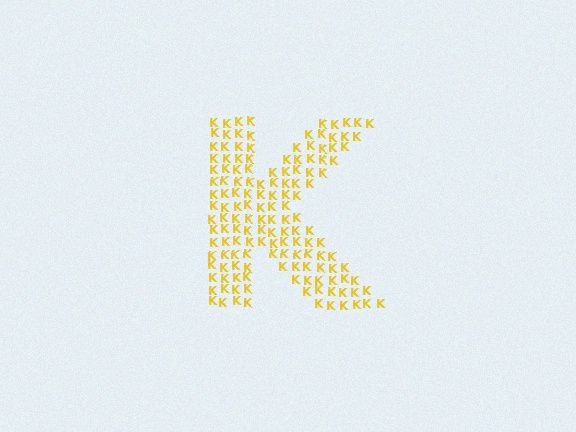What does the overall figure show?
The overall figure shows the letter K.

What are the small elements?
The small elements are letter K's.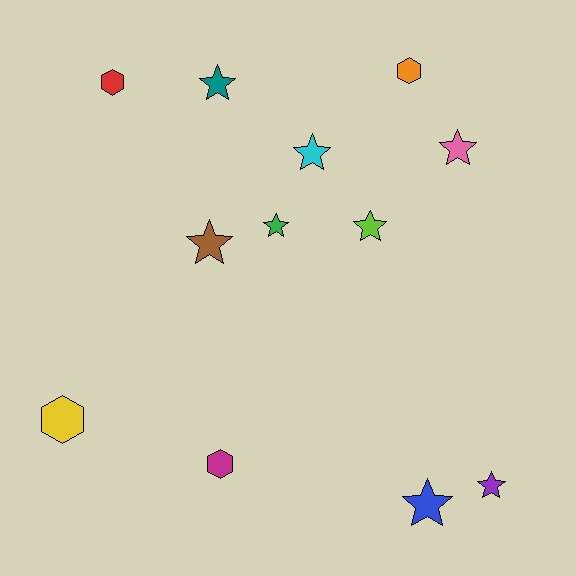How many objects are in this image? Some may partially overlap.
There are 12 objects.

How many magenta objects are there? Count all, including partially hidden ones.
There is 1 magenta object.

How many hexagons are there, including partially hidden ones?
There are 4 hexagons.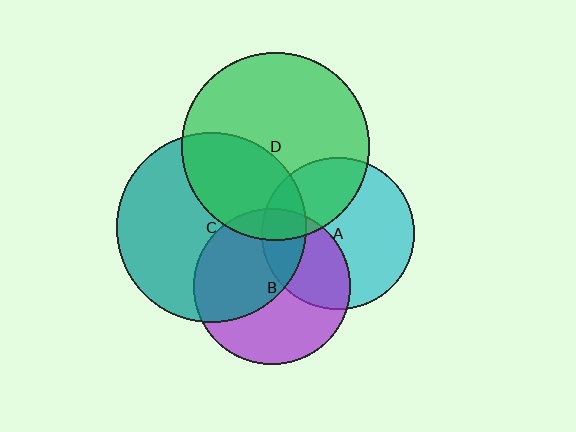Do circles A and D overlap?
Yes.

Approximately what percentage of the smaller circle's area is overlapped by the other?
Approximately 30%.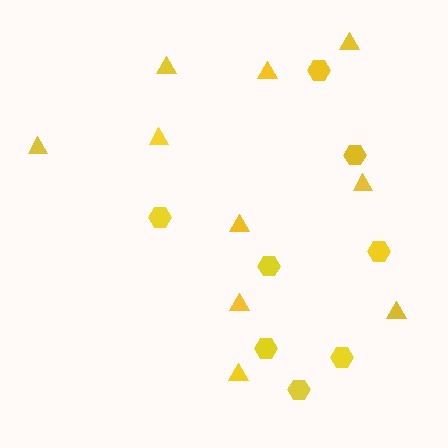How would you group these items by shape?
There are 2 groups: one group of hexagons (8) and one group of triangles (10).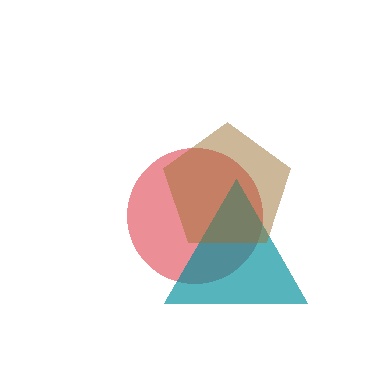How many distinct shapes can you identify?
There are 3 distinct shapes: a red circle, a teal triangle, a brown pentagon.